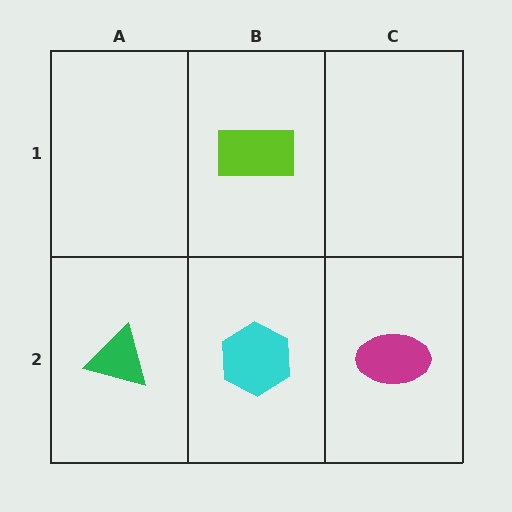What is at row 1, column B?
A lime rectangle.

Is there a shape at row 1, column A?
No, that cell is empty.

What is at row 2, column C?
A magenta ellipse.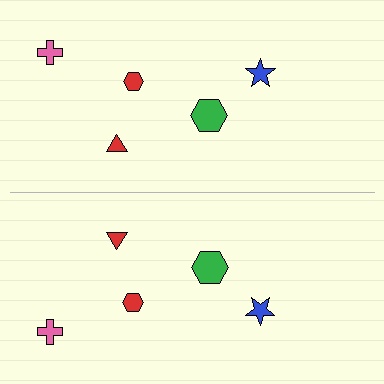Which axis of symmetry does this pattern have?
The pattern has a horizontal axis of symmetry running through the center of the image.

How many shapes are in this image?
There are 10 shapes in this image.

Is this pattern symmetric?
Yes, this pattern has bilateral (reflection) symmetry.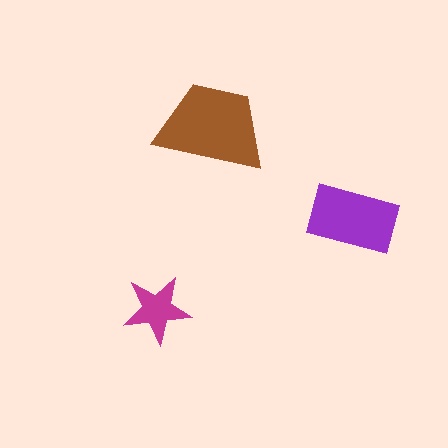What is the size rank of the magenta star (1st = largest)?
3rd.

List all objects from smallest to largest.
The magenta star, the purple rectangle, the brown trapezoid.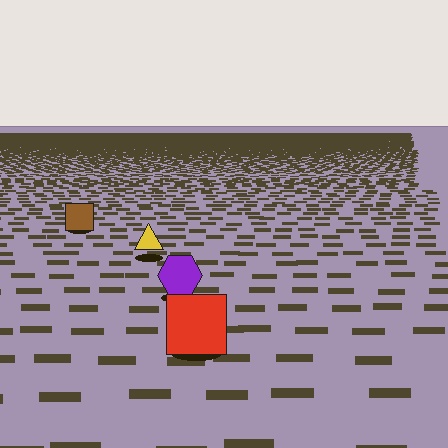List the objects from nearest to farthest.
From nearest to farthest: the red square, the purple hexagon, the yellow triangle, the brown square.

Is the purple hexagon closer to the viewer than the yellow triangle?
Yes. The purple hexagon is closer — you can tell from the texture gradient: the ground texture is coarser near it.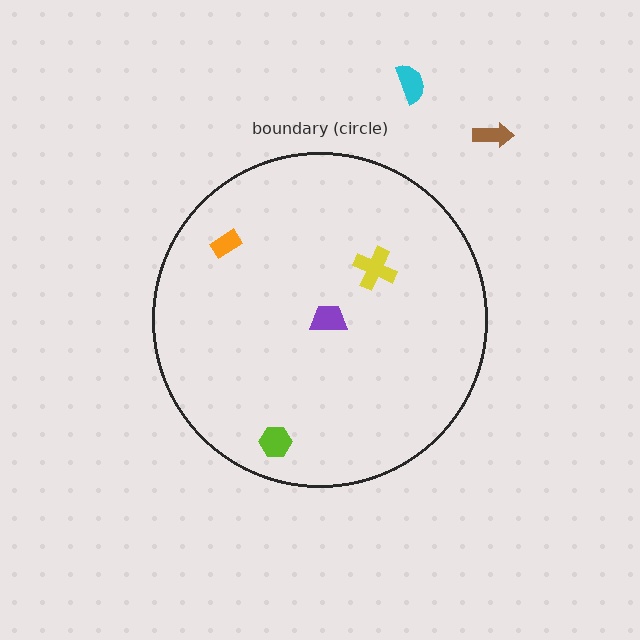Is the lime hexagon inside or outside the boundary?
Inside.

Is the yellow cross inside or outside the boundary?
Inside.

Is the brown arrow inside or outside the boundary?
Outside.